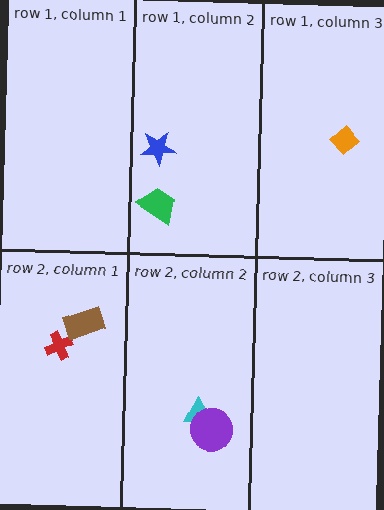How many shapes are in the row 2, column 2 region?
2.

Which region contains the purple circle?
The row 2, column 2 region.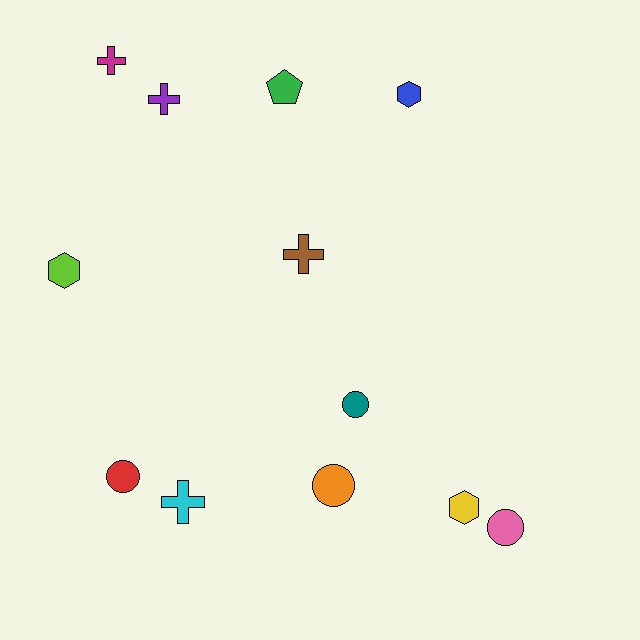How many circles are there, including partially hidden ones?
There are 4 circles.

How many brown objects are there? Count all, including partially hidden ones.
There is 1 brown object.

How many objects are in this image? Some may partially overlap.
There are 12 objects.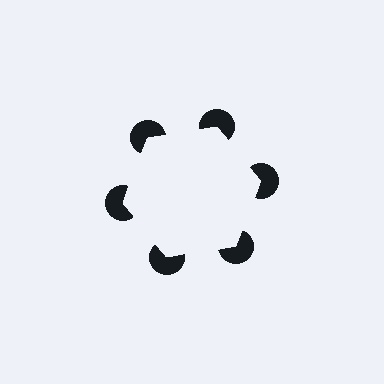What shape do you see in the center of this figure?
An illusory hexagon — its edges are inferred from the aligned wedge cuts in the pac-man discs, not physically drawn.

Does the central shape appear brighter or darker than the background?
It typically appears slightly brighter than the background, even though no actual brightness change is drawn.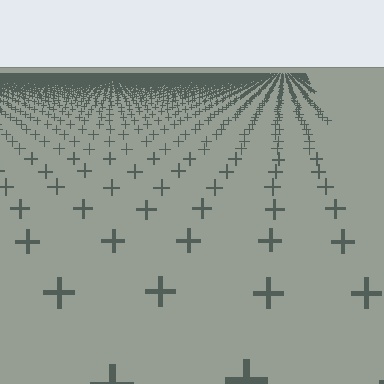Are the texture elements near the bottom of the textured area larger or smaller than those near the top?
Larger. Near the bottom, elements are closer to the viewer and appear at a bigger on-screen size.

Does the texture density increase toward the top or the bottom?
Density increases toward the top.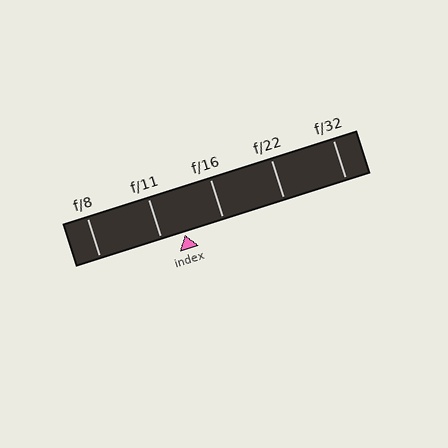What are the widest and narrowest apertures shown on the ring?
The widest aperture shown is f/8 and the narrowest is f/32.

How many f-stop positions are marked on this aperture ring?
There are 5 f-stop positions marked.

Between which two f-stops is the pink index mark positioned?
The index mark is between f/11 and f/16.